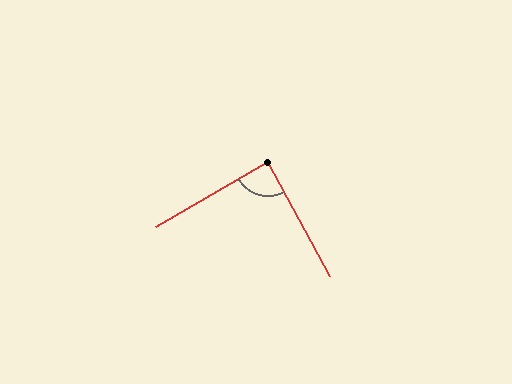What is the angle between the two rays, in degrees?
Approximately 88 degrees.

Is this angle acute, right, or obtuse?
It is approximately a right angle.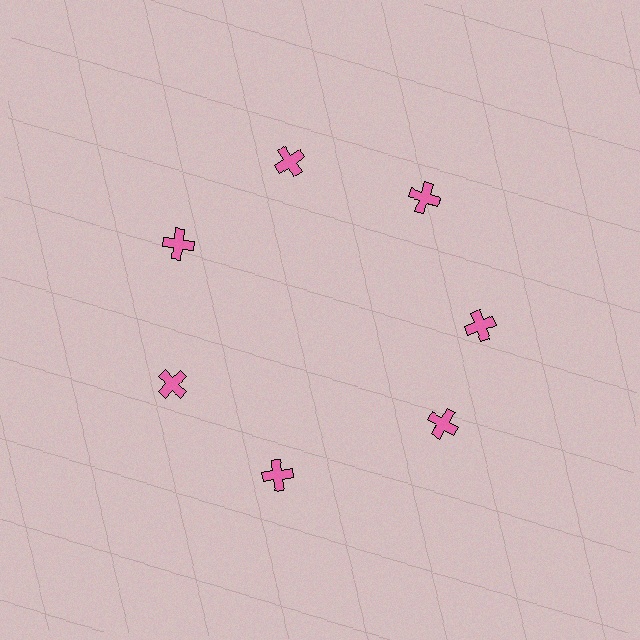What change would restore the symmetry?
The symmetry would be restored by rotating it back into even spacing with its neighbors so that all 7 crosses sit at equal angles and equal distance from the center.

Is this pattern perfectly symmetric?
No. The 7 pink crosses are arranged in a ring, but one element near the 5 o'clock position is rotated out of alignment along the ring, breaking the 7-fold rotational symmetry.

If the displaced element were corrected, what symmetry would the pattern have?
It would have 7-fold rotational symmetry — the pattern would map onto itself every 51 degrees.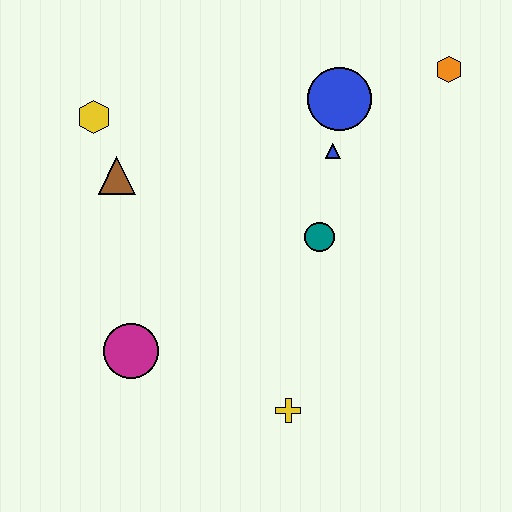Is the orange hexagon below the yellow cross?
No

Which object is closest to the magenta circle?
The yellow cross is closest to the magenta circle.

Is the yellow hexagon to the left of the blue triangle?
Yes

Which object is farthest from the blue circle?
The magenta circle is farthest from the blue circle.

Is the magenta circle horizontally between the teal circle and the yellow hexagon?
Yes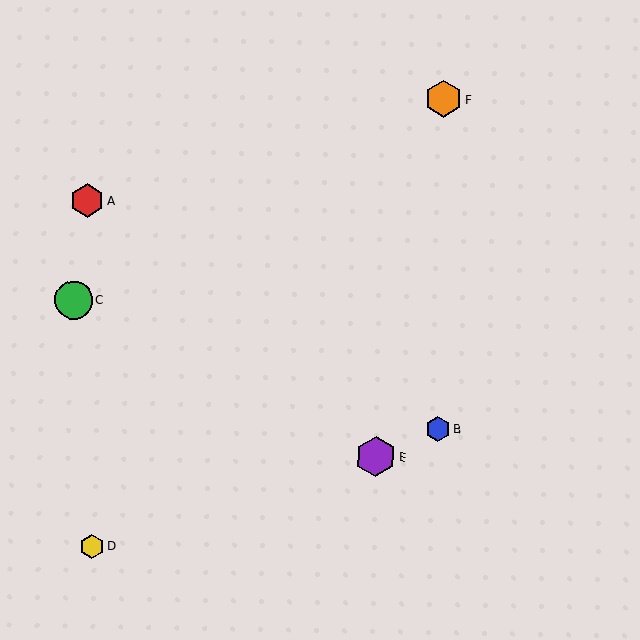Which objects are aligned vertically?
Objects B, F are aligned vertically.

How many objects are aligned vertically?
2 objects (B, F) are aligned vertically.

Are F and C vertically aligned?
No, F is at x≈444 and C is at x≈73.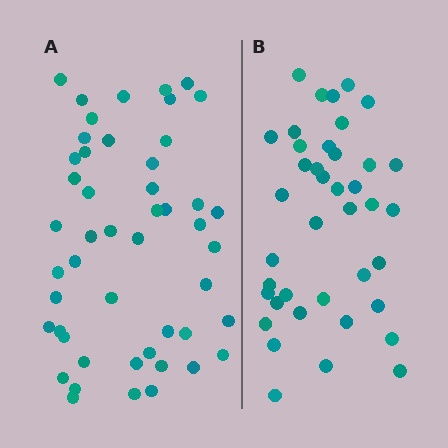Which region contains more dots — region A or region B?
Region A (the left region) has more dots.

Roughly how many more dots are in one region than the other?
Region A has roughly 8 or so more dots than region B.